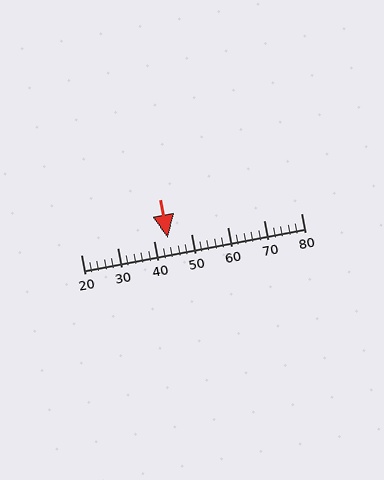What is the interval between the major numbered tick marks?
The major tick marks are spaced 10 units apart.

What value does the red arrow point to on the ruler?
The red arrow points to approximately 44.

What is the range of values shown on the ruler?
The ruler shows values from 20 to 80.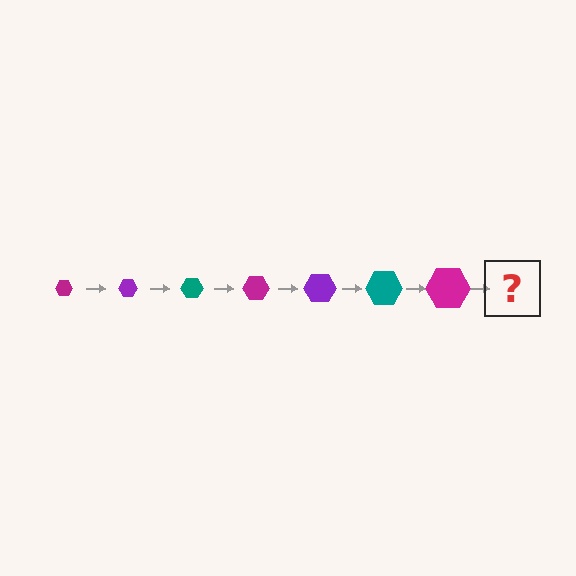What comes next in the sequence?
The next element should be a purple hexagon, larger than the previous one.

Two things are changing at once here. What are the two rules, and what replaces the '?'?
The two rules are that the hexagon grows larger each step and the color cycles through magenta, purple, and teal. The '?' should be a purple hexagon, larger than the previous one.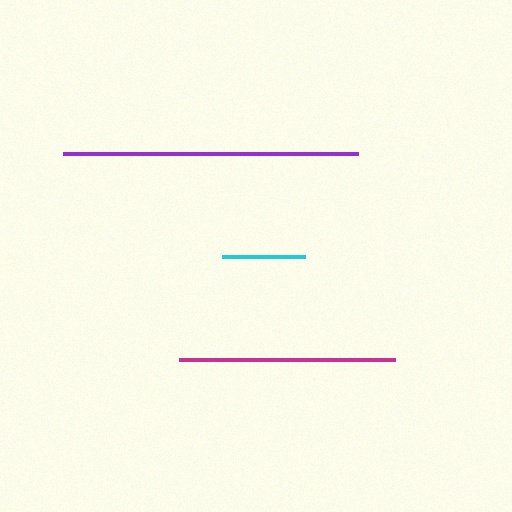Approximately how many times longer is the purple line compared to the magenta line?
The purple line is approximately 1.4 times the length of the magenta line.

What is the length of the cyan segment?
The cyan segment is approximately 84 pixels long.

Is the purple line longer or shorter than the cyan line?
The purple line is longer than the cyan line.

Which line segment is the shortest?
The cyan line is the shortest at approximately 84 pixels.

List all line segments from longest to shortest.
From longest to shortest: purple, magenta, cyan.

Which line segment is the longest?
The purple line is the longest at approximately 295 pixels.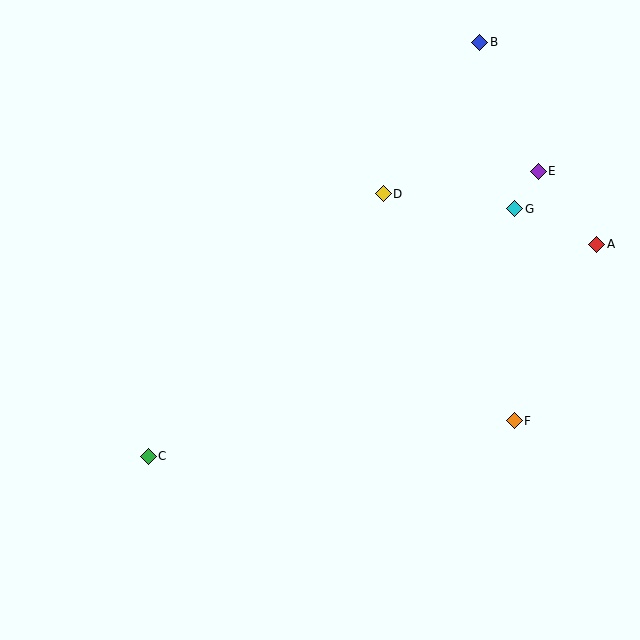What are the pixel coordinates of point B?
Point B is at (480, 42).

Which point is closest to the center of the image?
Point D at (383, 194) is closest to the center.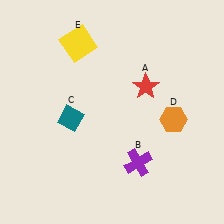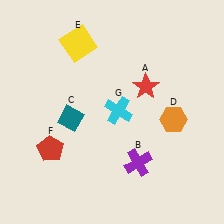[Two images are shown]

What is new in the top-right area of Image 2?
A cyan cross (G) was added in the top-right area of Image 2.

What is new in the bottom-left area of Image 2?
A red pentagon (F) was added in the bottom-left area of Image 2.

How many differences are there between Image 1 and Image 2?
There are 2 differences between the two images.